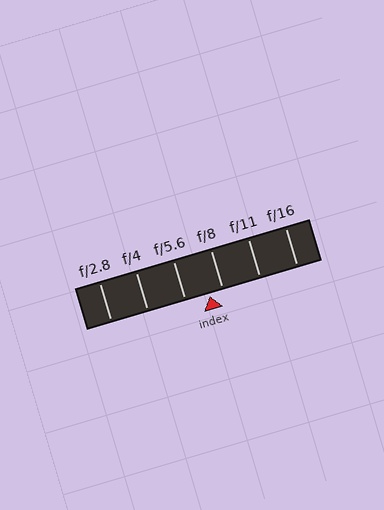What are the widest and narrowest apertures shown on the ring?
The widest aperture shown is f/2.8 and the narrowest is f/16.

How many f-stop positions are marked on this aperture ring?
There are 6 f-stop positions marked.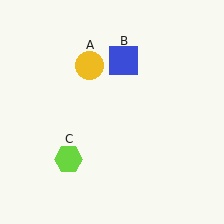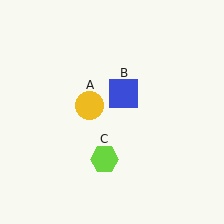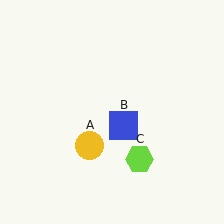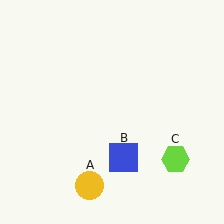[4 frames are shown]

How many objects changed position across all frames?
3 objects changed position: yellow circle (object A), blue square (object B), lime hexagon (object C).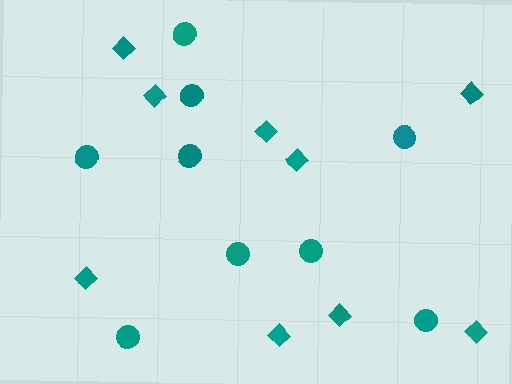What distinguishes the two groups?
There are 2 groups: one group of diamonds (9) and one group of circles (9).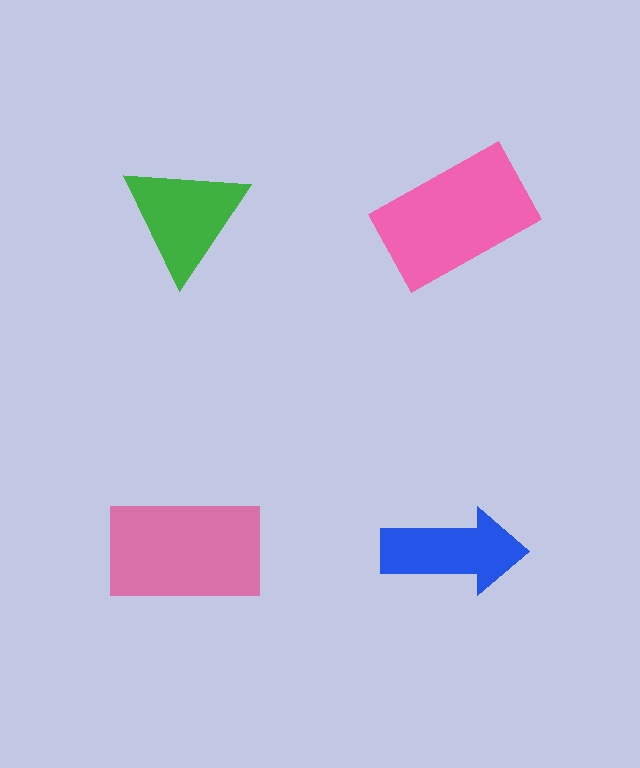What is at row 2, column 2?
A blue arrow.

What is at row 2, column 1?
A pink rectangle.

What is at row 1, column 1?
A green triangle.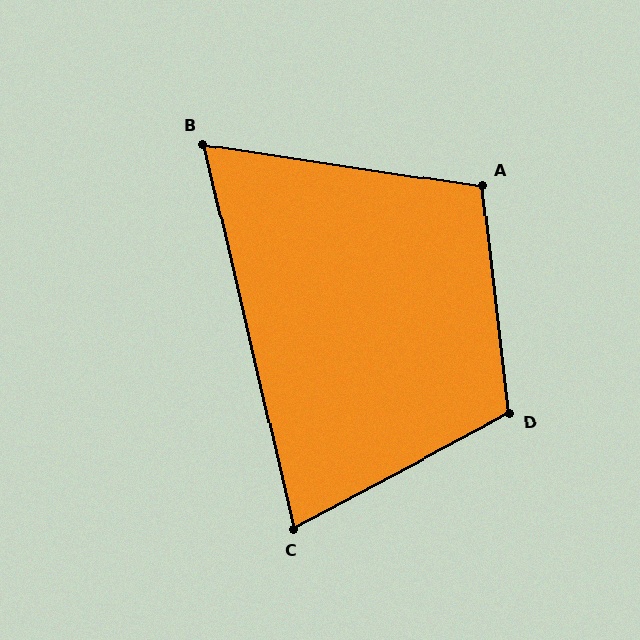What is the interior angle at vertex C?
Approximately 75 degrees (acute).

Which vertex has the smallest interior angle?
B, at approximately 68 degrees.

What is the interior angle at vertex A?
Approximately 105 degrees (obtuse).